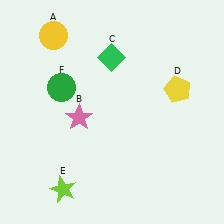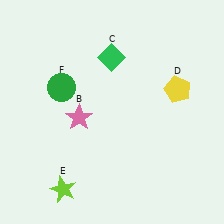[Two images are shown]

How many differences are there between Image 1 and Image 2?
There is 1 difference between the two images.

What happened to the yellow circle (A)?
The yellow circle (A) was removed in Image 2. It was in the top-left area of Image 1.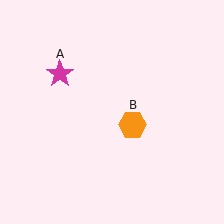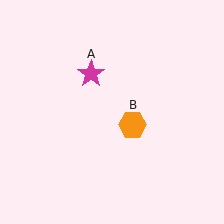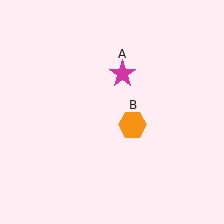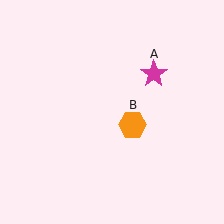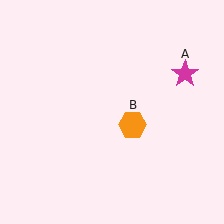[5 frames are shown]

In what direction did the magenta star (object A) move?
The magenta star (object A) moved right.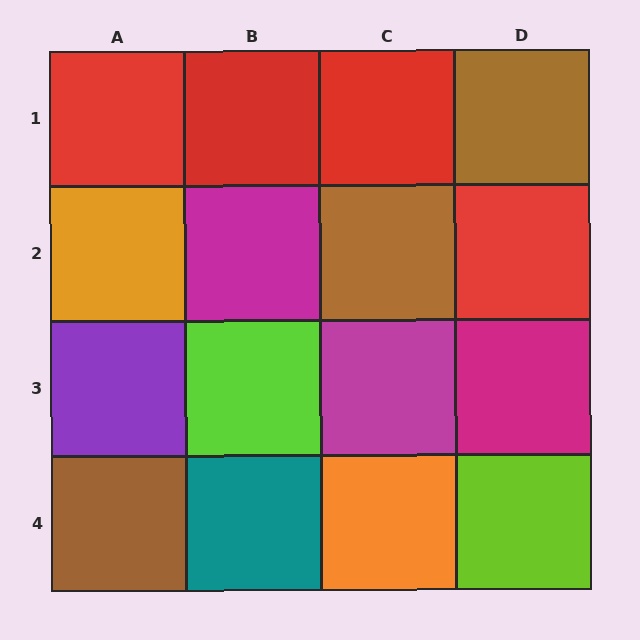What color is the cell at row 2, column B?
Magenta.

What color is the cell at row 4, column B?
Teal.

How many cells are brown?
3 cells are brown.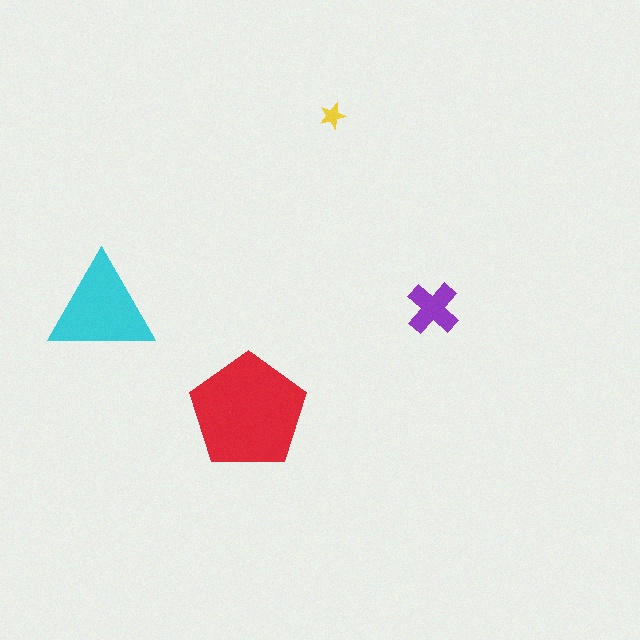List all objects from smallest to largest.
The yellow star, the purple cross, the cyan triangle, the red pentagon.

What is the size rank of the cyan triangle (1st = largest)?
2nd.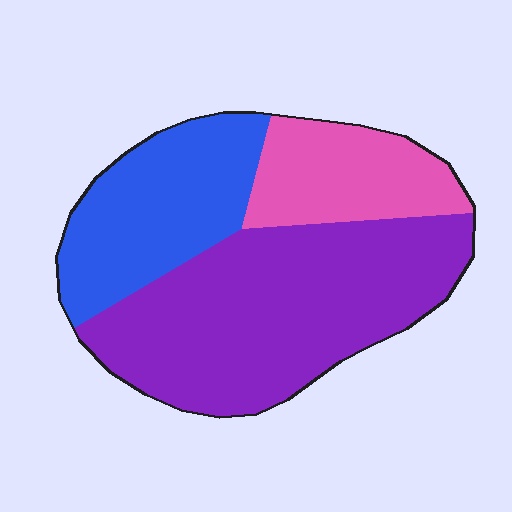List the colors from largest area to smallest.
From largest to smallest: purple, blue, pink.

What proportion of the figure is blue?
Blue covers 28% of the figure.